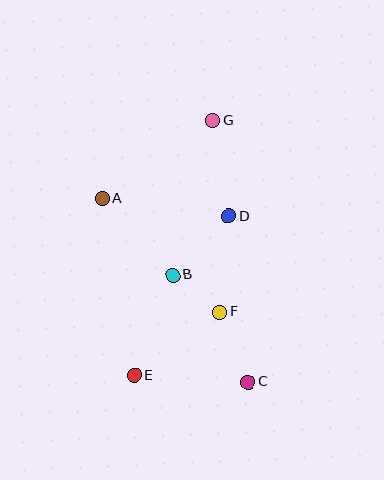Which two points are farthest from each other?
Points E and G are farthest from each other.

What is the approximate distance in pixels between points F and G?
The distance between F and G is approximately 191 pixels.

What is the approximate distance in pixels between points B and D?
The distance between B and D is approximately 81 pixels.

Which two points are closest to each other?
Points B and F are closest to each other.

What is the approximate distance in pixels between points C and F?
The distance between C and F is approximately 75 pixels.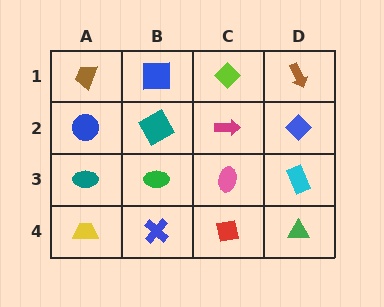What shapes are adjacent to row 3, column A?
A blue circle (row 2, column A), a yellow trapezoid (row 4, column A), a green ellipse (row 3, column B).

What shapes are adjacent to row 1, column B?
A teal square (row 2, column B), a brown trapezoid (row 1, column A), a lime diamond (row 1, column C).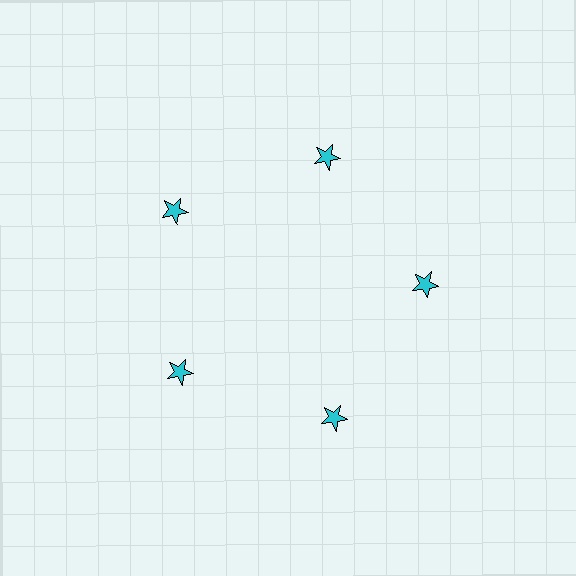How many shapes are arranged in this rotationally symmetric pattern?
There are 5 shapes, arranged in 5 groups of 1.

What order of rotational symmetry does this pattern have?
This pattern has 5-fold rotational symmetry.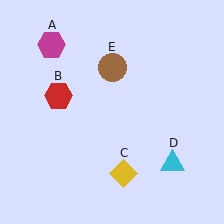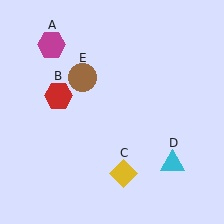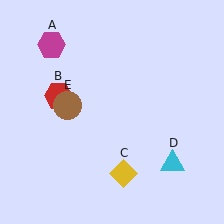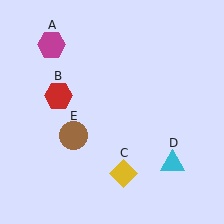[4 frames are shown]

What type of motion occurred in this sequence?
The brown circle (object E) rotated counterclockwise around the center of the scene.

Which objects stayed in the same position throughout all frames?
Magenta hexagon (object A) and red hexagon (object B) and yellow diamond (object C) and cyan triangle (object D) remained stationary.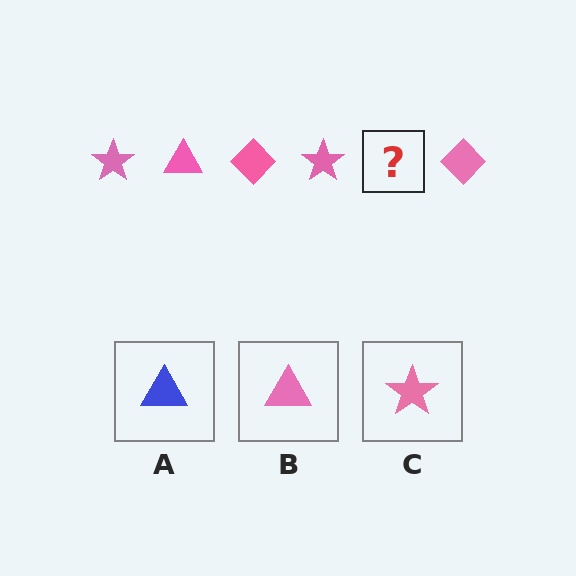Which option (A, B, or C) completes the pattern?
B.